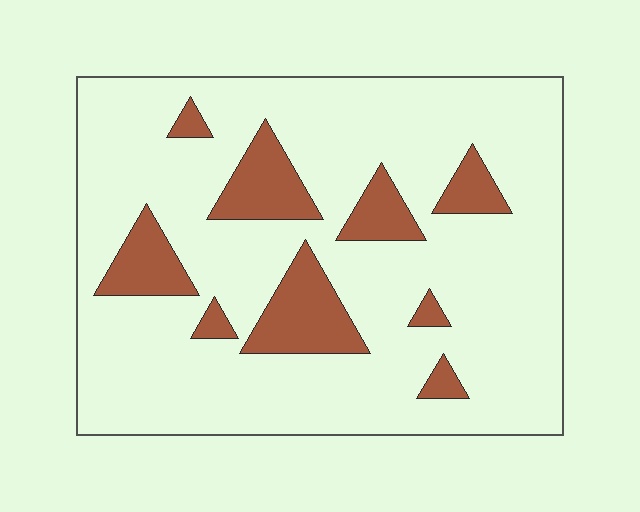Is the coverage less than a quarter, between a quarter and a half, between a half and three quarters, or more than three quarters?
Less than a quarter.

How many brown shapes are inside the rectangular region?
9.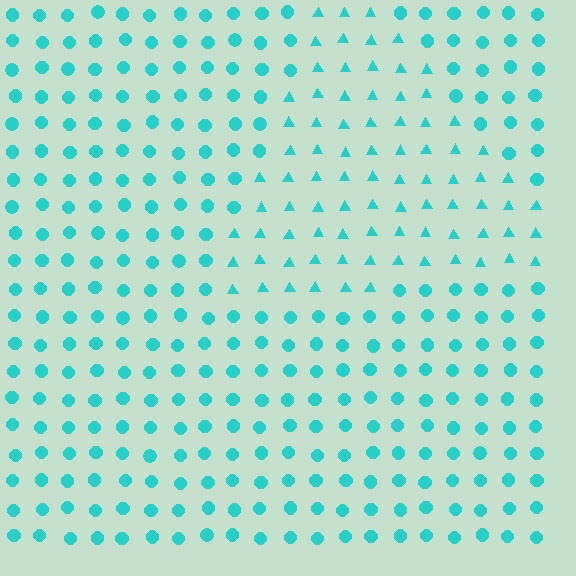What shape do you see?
I see a triangle.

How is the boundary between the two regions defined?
The boundary is defined by a change in element shape: triangles inside vs. circles outside. All elements share the same color and spacing.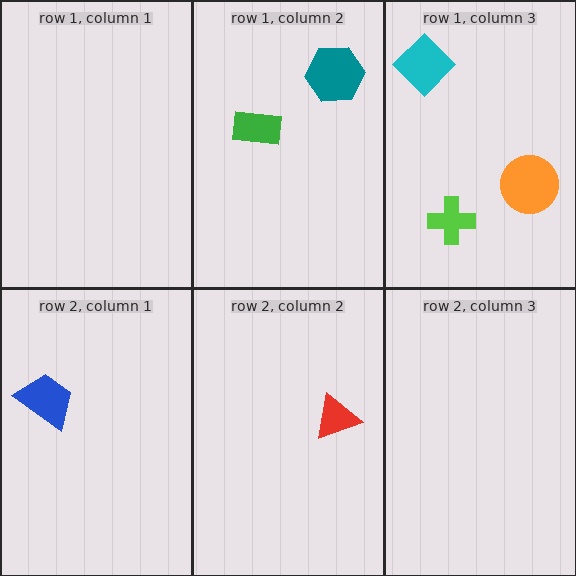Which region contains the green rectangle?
The row 1, column 2 region.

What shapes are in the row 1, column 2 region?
The teal hexagon, the green rectangle.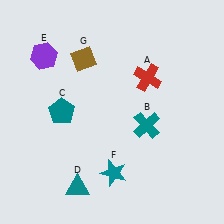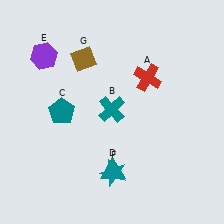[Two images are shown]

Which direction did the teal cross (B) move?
The teal cross (B) moved left.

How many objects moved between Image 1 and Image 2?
2 objects moved between the two images.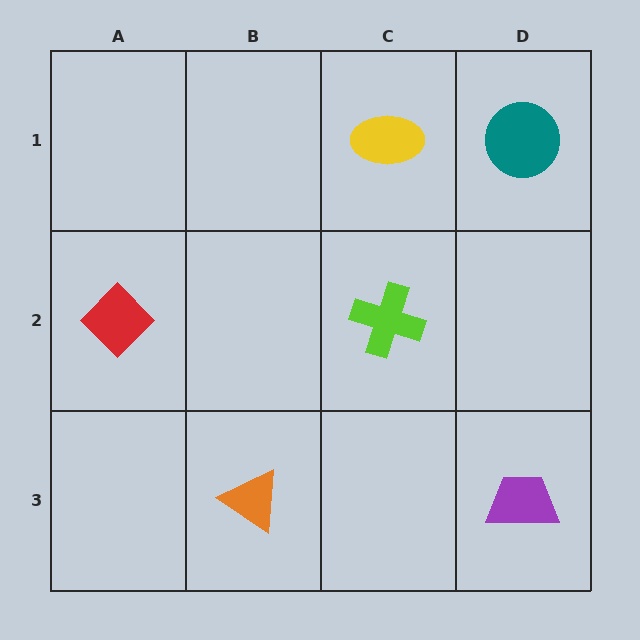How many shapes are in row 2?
2 shapes.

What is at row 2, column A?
A red diamond.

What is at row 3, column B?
An orange triangle.